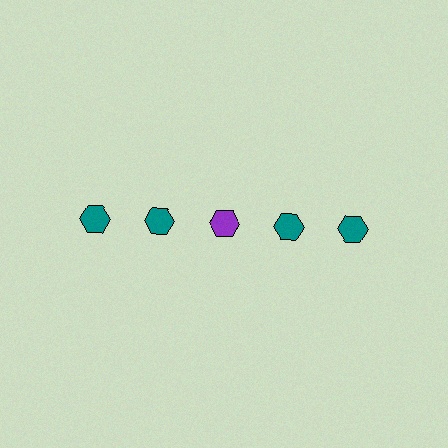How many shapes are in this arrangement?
There are 5 shapes arranged in a grid pattern.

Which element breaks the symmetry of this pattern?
The purple hexagon in the top row, center column breaks the symmetry. All other shapes are teal hexagons.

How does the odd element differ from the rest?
It has a different color: purple instead of teal.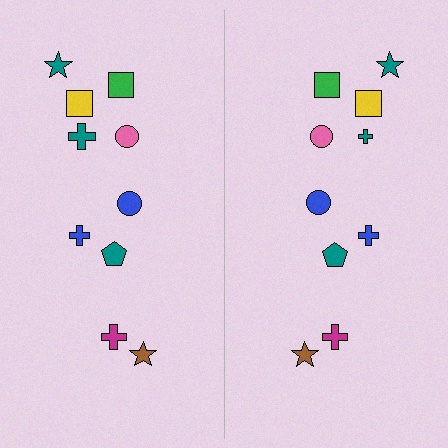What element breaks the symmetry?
The teal cross on the right side has a different size than its mirror counterpart.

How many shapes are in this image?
There are 20 shapes in this image.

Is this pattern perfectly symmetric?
No, the pattern is not perfectly symmetric. The teal cross on the right side has a different size than its mirror counterpart.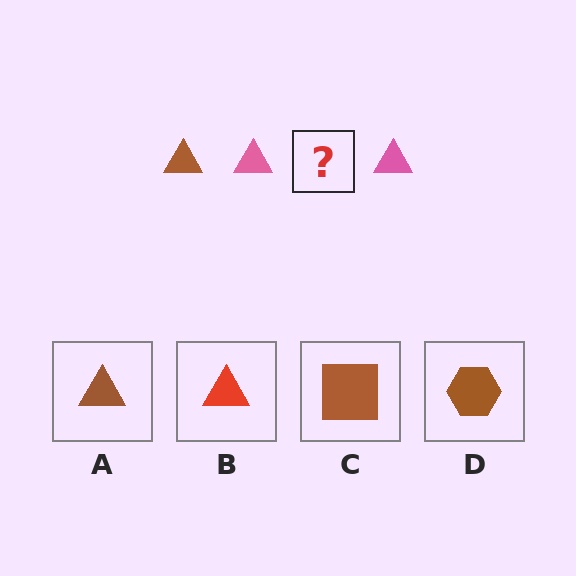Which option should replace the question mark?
Option A.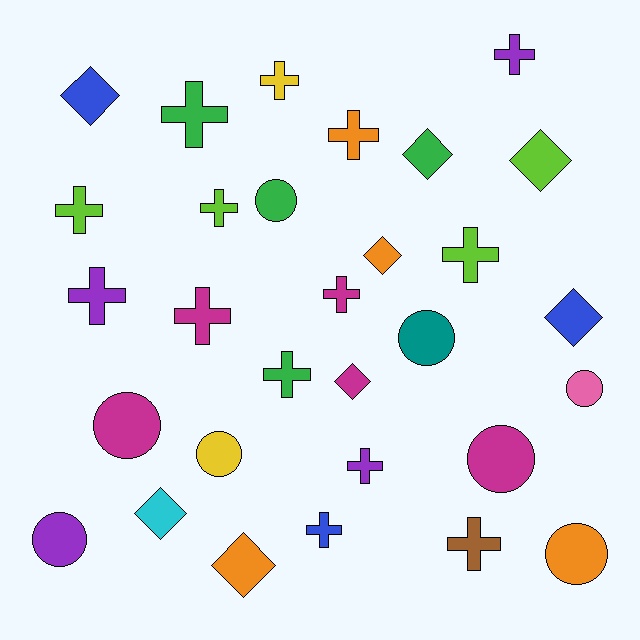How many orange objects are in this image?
There are 4 orange objects.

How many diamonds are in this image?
There are 8 diamonds.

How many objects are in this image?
There are 30 objects.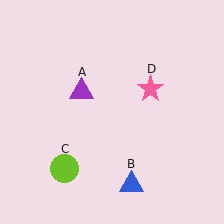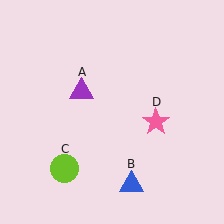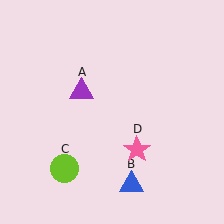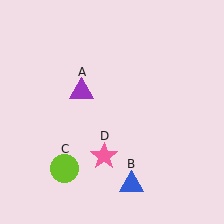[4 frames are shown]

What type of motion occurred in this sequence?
The pink star (object D) rotated clockwise around the center of the scene.